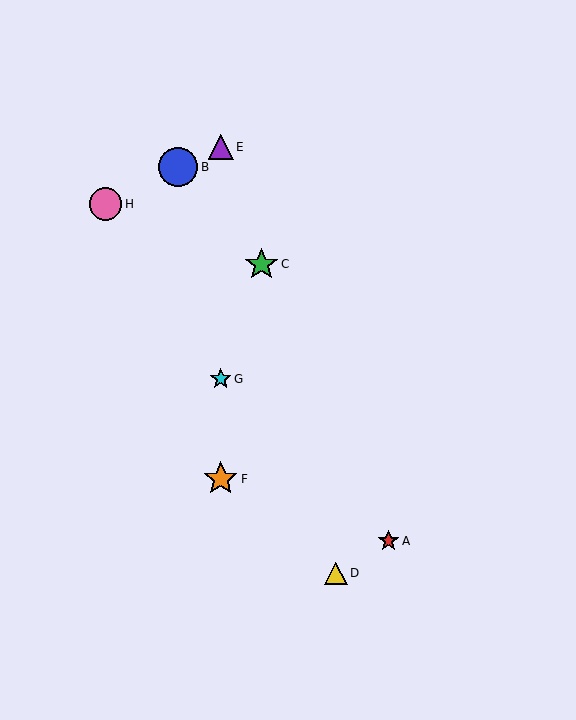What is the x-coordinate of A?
Object A is at x≈388.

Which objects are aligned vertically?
Objects E, F, G are aligned vertically.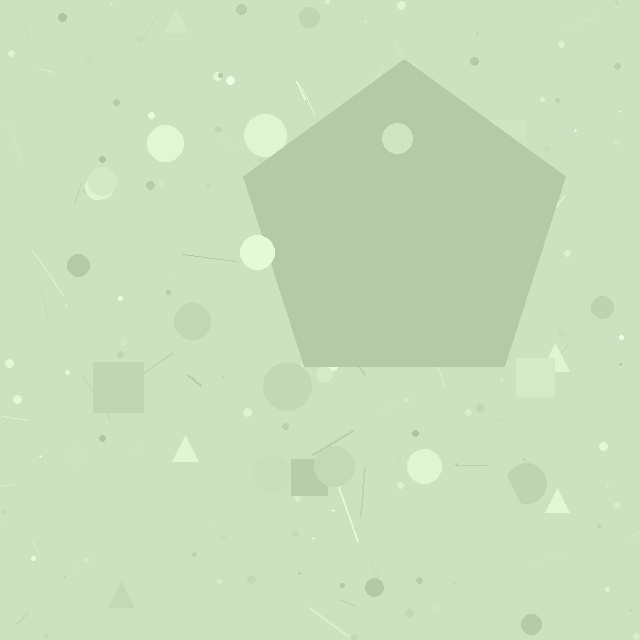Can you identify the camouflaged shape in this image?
The camouflaged shape is a pentagon.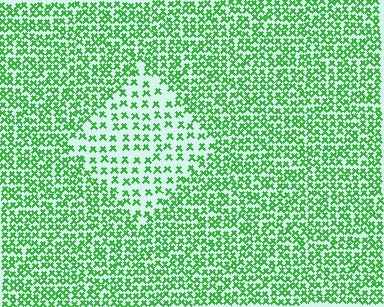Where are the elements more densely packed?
The elements are more densely packed outside the diamond boundary.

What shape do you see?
I see a diamond.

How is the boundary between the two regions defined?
The boundary is defined by a change in element density (approximately 2.0x ratio). All elements are the same color, size, and shape.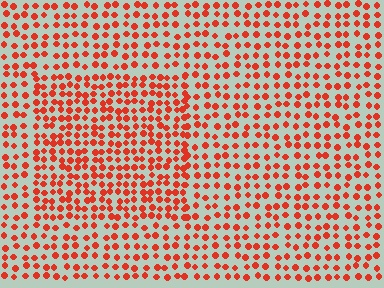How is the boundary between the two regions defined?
The boundary is defined by a change in element density (approximately 1.5x ratio). All elements are the same color, size, and shape.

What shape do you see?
I see a rectangle.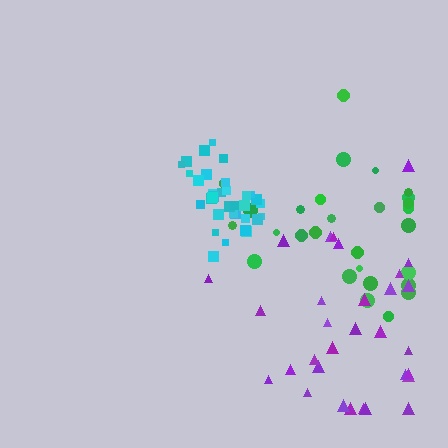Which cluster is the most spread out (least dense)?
Green.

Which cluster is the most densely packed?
Cyan.